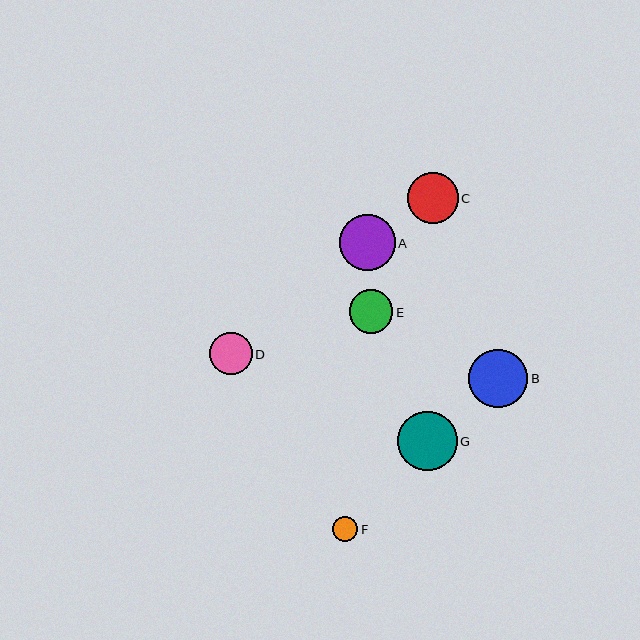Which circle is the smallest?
Circle F is the smallest with a size of approximately 25 pixels.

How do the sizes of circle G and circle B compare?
Circle G and circle B are approximately the same size.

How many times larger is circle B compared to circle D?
Circle B is approximately 1.4 times the size of circle D.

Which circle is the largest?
Circle G is the largest with a size of approximately 60 pixels.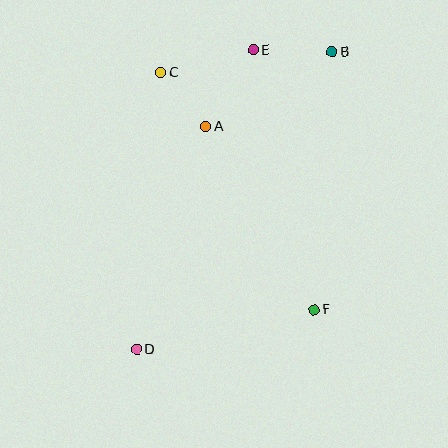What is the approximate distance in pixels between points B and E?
The distance between B and E is approximately 79 pixels.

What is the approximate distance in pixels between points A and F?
The distance between A and F is approximately 213 pixels.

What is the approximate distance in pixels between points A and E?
The distance between A and E is approximately 90 pixels.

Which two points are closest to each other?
Points A and C are closest to each other.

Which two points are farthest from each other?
Points B and D are farthest from each other.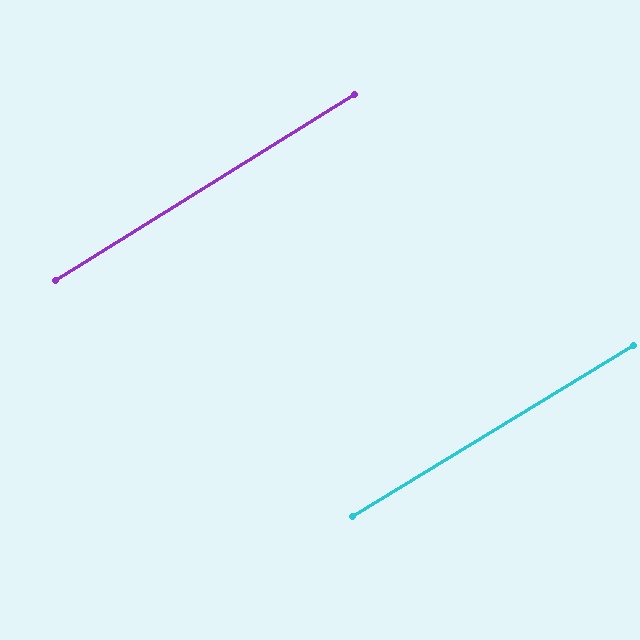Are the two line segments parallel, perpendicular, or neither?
Parallel — their directions differ by only 0.6°.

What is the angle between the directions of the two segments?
Approximately 1 degree.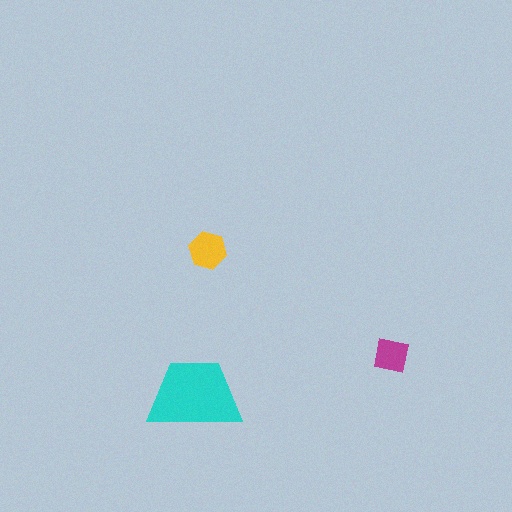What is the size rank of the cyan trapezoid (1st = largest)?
1st.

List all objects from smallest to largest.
The magenta square, the yellow hexagon, the cyan trapezoid.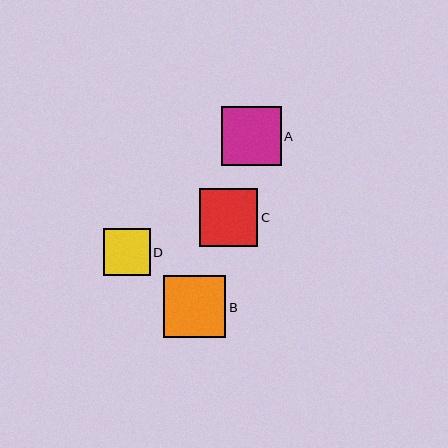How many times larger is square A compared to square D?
Square A is approximately 1.3 times the size of square D.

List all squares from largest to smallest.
From largest to smallest: B, A, C, D.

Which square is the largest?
Square B is the largest with a size of approximately 62 pixels.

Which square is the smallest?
Square D is the smallest with a size of approximately 47 pixels.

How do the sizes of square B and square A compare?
Square B and square A are approximately the same size.